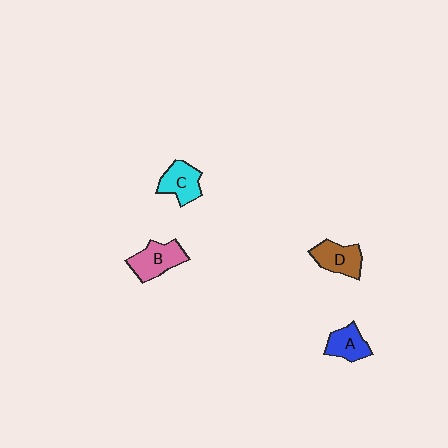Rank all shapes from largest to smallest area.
From largest to smallest: B (pink), D (brown), C (cyan), A (blue).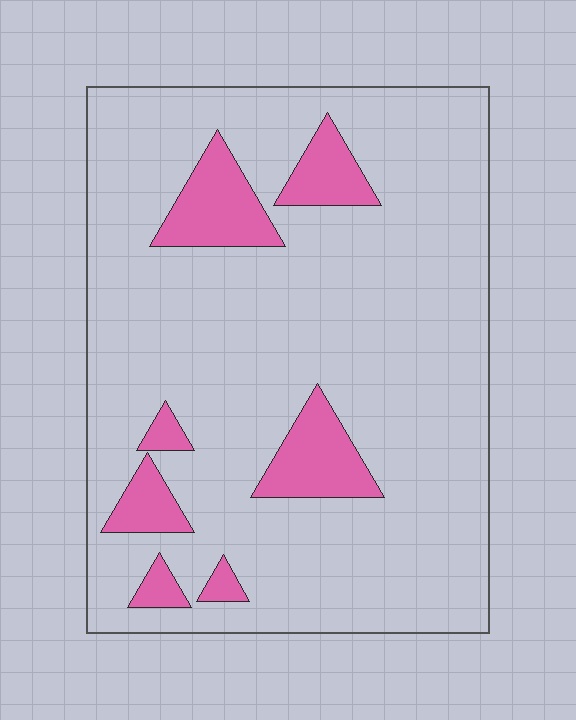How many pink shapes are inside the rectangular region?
7.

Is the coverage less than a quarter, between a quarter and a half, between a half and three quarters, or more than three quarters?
Less than a quarter.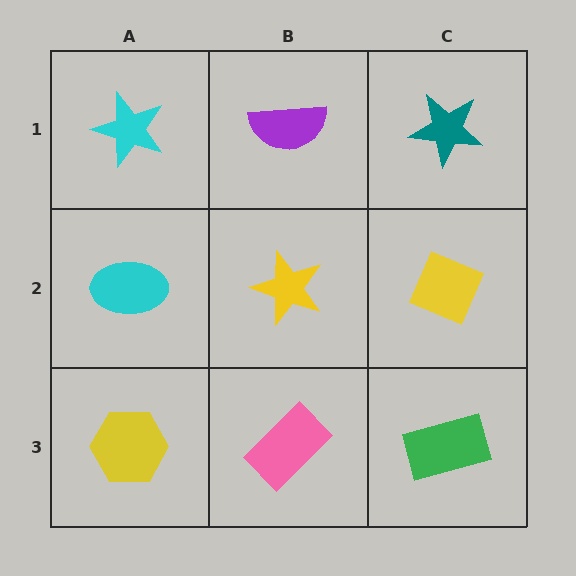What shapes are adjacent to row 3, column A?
A cyan ellipse (row 2, column A), a pink rectangle (row 3, column B).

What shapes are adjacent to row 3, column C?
A yellow diamond (row 2, column C), a pink rectangle (row 3, column B).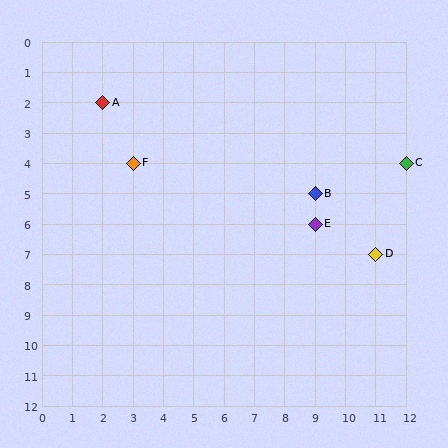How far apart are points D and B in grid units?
Points D and B are 2 columns and 2 rows apart (about 2.8 grid units diagonally).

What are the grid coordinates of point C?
Point C is at grid coordinates (12, 4).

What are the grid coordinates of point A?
Point A is at grid coordinates (2, 2).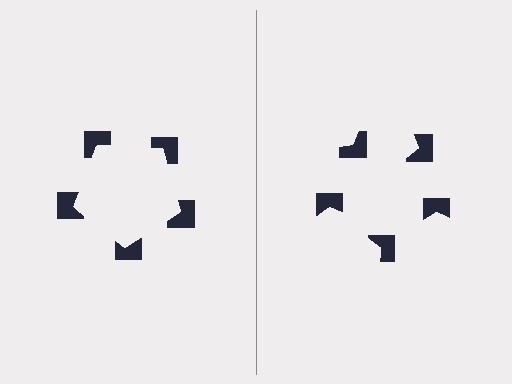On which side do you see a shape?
An illusory pentagon appears on the left side. On the right side the wedge cuts are rotated, so no coherent shape forms.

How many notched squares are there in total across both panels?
10 — 5 on each side.